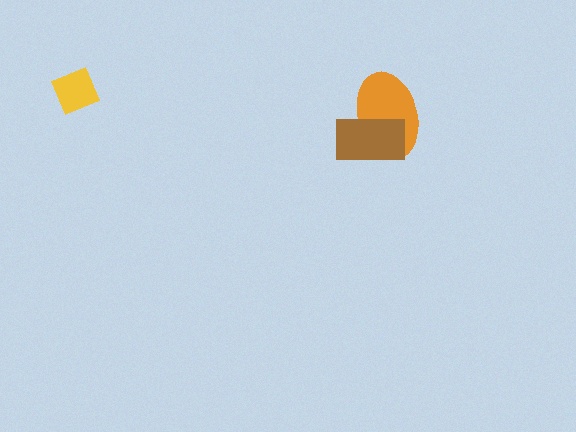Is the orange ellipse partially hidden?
Yes, it is partially covered by another shape.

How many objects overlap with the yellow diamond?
0 objects overlap with the yellow diamond.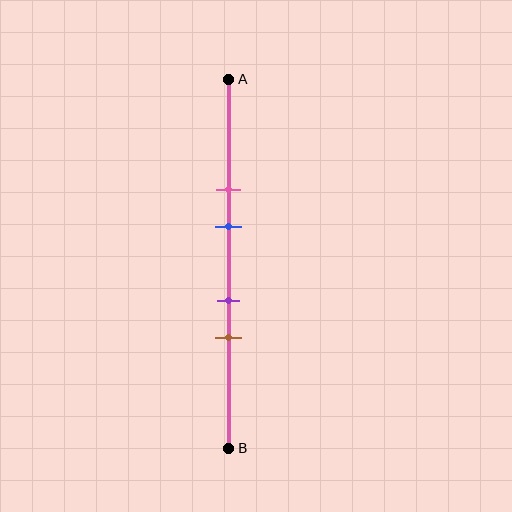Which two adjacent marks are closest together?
The purple and brown marks are the closest adjacent pair.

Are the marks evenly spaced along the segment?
No, the marks are not evenly spaced.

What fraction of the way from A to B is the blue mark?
The blue mark is approximately 40% (0.4) of the way from A to B.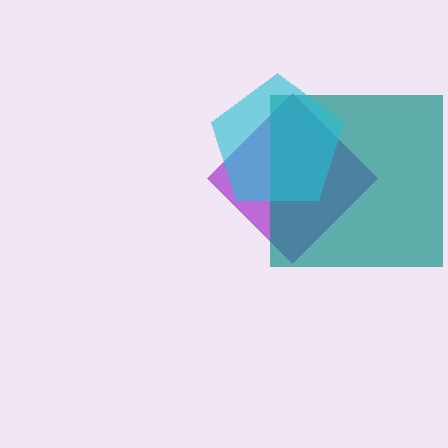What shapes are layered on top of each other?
The layered shapes are: a purple diamond, a teal square, a cyan pentagon.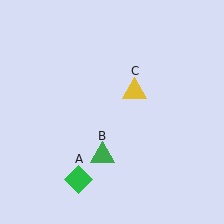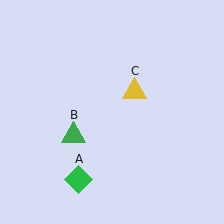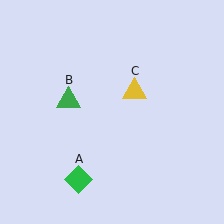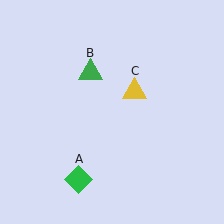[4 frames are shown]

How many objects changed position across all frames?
1 object changed position: green triangle (object B).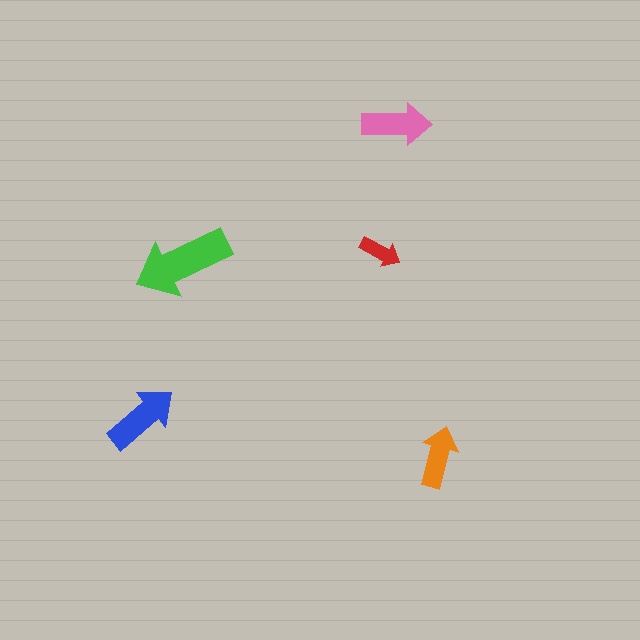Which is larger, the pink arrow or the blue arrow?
The blue one.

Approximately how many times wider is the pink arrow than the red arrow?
About 1.5 times wider.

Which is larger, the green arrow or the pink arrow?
The green one.